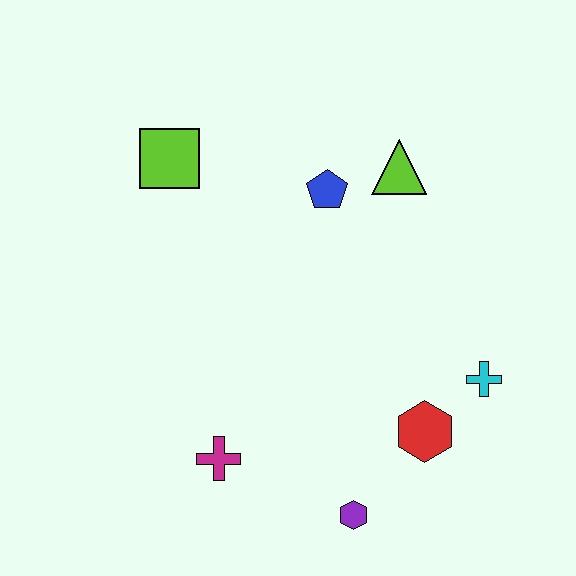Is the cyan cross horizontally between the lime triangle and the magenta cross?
No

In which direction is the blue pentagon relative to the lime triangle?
The blue pentagon is to the left of the lime triangle.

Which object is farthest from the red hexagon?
The lime square is farthest from the red hexagon.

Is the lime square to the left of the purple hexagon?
Yes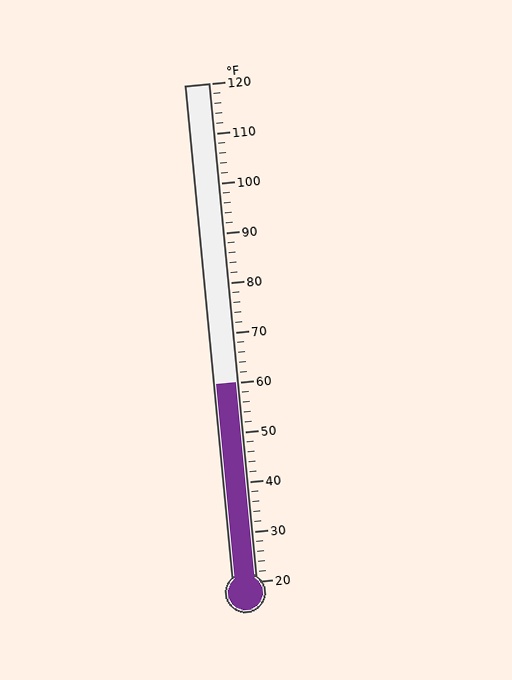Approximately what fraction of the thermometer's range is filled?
The thermometer is filled to approximately 40% of its range.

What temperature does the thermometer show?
The thermometer shows approximately 60°F.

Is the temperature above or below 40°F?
The temperature is above 40°F.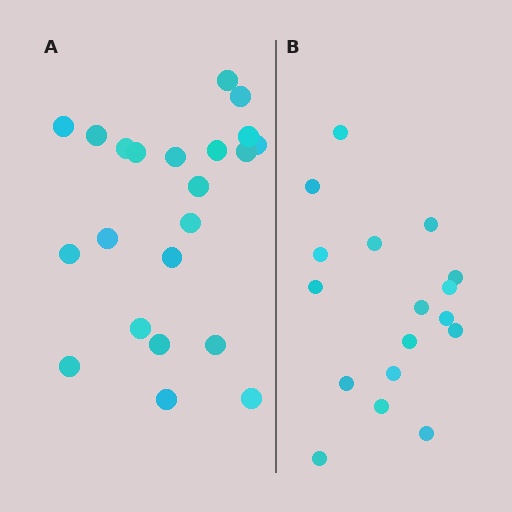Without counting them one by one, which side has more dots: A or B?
Region A (the left region) has more dots.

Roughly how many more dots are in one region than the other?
Region A has about 5 more dots than region B.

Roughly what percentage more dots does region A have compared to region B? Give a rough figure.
About 30% more.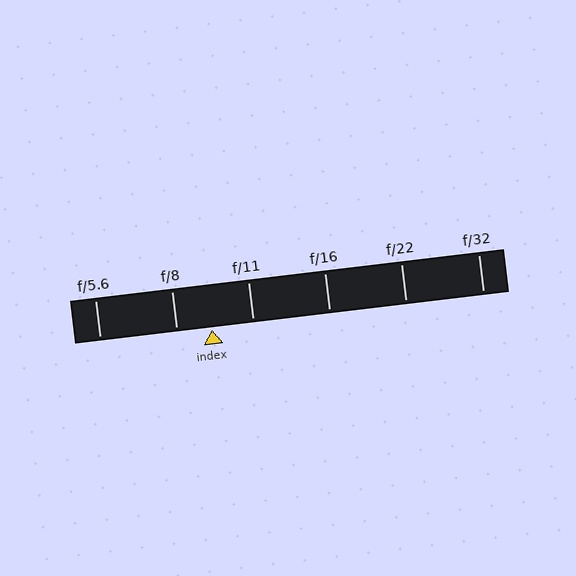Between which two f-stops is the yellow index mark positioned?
The index mark is between f/8 and f/11.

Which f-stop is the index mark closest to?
The index mark is closest to f/8.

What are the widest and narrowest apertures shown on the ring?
The widest aperture shown is f/5.6 and the narrowest is f/32.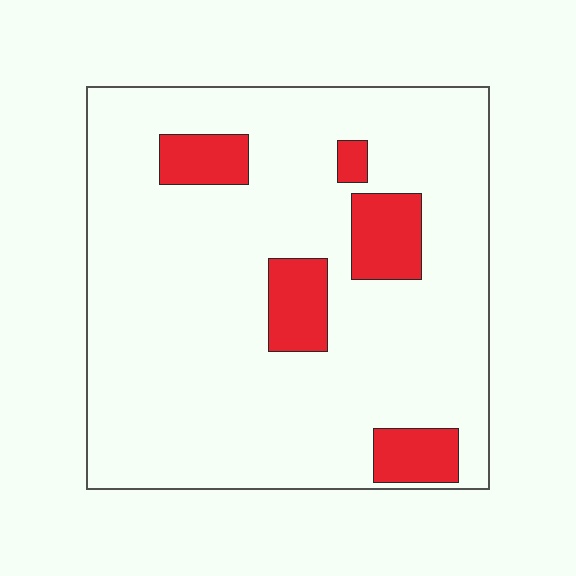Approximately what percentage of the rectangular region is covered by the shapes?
Approximately 15%.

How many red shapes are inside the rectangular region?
5.